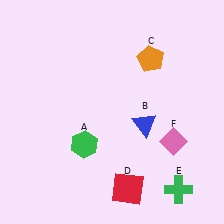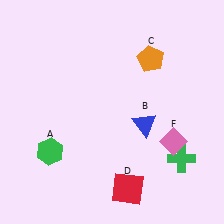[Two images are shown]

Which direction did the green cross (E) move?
The green cross (E) moved up.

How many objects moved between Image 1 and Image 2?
2 objects moved between the two images.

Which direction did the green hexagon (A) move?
The green hexagon (A) moved left.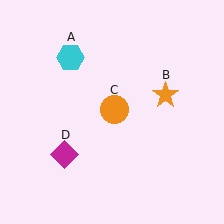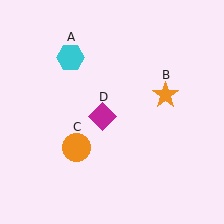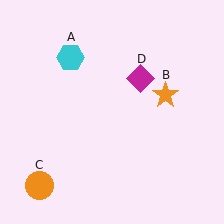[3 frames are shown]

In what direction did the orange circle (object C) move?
The orange circle (object C) moved down and to the left.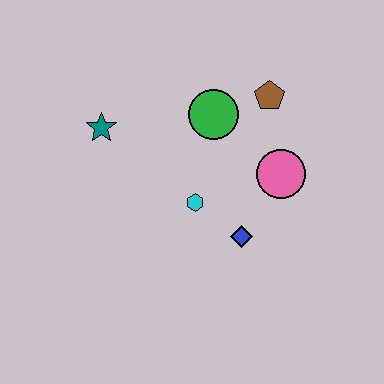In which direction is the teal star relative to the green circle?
The teal star is to the left of the green circle.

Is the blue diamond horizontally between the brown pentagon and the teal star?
Yes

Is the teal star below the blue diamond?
No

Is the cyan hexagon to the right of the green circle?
No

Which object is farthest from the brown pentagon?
The teal star is farthest from the brown pentagon.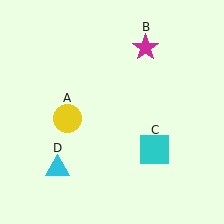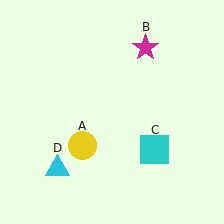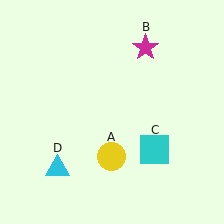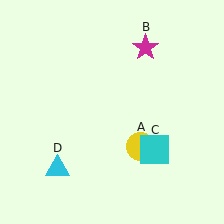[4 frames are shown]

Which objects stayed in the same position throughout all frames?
Magenta star (object B) and cyan square (object C) and cyan triangle (object D) remained stationary.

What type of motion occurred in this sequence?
The yellow circle (object A) rotated counterclockwise around the center of the scene.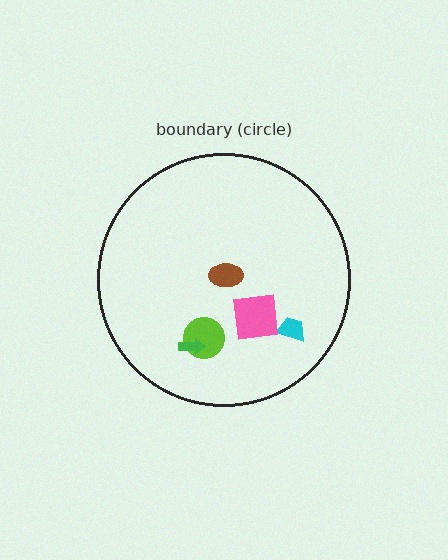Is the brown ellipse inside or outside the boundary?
Inside.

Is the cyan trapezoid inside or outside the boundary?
Inside.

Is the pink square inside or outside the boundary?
Inside.